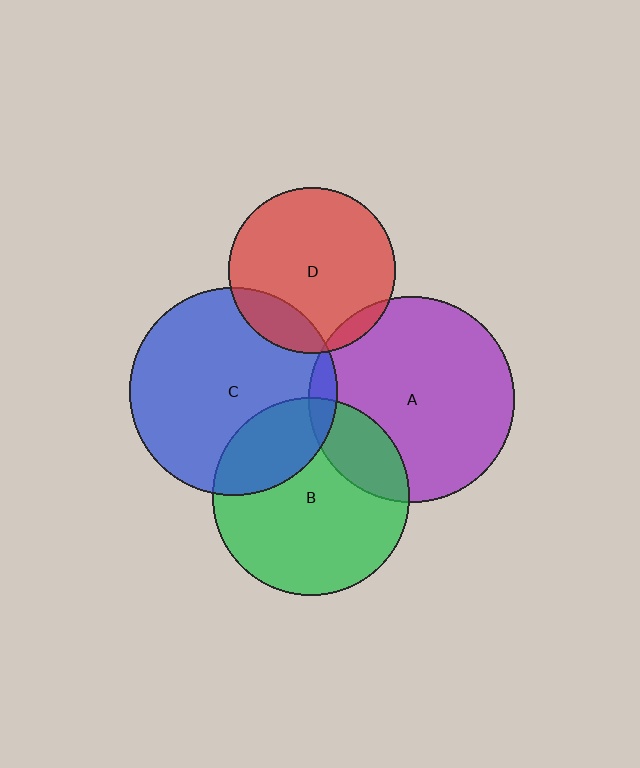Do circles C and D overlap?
Yes.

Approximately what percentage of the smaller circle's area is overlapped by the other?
Approximately 15%.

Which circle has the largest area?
Circle C (blue).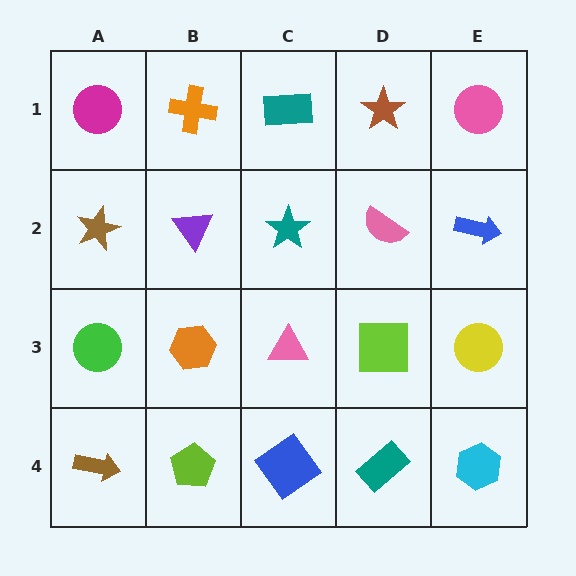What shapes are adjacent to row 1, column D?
A pink semicircle (row 2, column D), a teal rectangle (row 1, column C), a pink circle (row 1, column E).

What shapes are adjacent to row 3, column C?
A teal star (row 2, column C), a blue diamond (row 4, column C), an orange hexagon (row 3, column B), a lime square (row 3, column D).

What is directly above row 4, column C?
A pink triangle.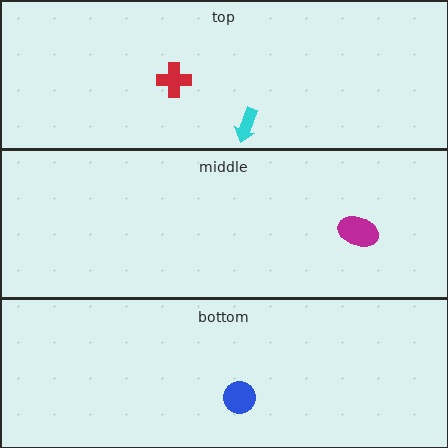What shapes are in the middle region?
The magenta ellipse.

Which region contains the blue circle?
The bottom region.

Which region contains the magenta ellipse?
The middle region.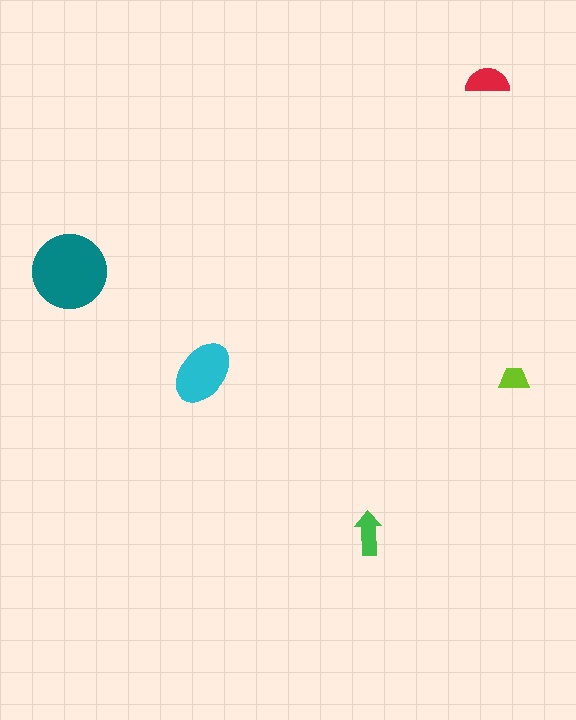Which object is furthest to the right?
The lime trapezoid is rightmost.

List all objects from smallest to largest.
The lime trapezoid, the green arrow, the red semicircle, the cyan ellipse, the teal circle.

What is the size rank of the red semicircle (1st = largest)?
3rd.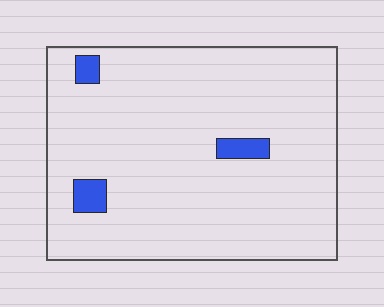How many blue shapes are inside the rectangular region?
3.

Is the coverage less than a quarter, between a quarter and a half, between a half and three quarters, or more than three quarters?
Less than a quarter.